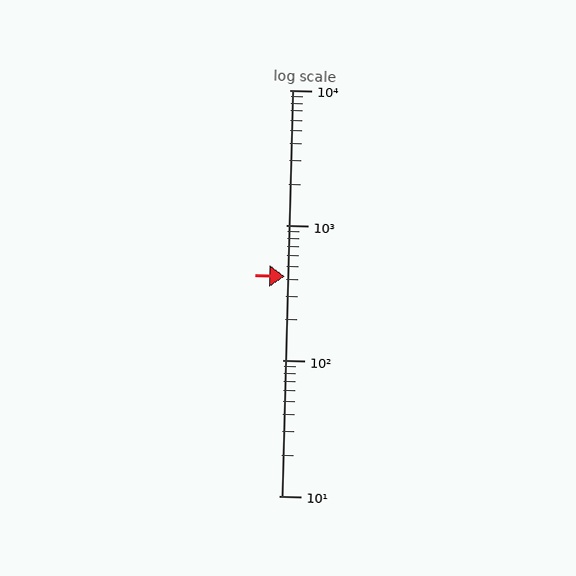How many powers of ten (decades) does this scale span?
The scale spans 3 decades, from 10 to 10000.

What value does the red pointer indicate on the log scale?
The pointer indicates approximately 420.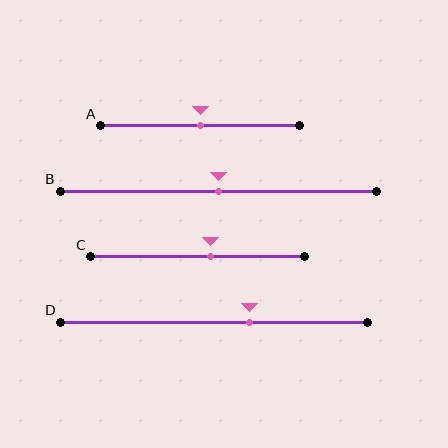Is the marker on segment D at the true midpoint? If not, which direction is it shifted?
No, the marker on segment D is shifted to the right by about 11% of the segment length.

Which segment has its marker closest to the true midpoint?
Segment A has its marker closest to the true midpoint.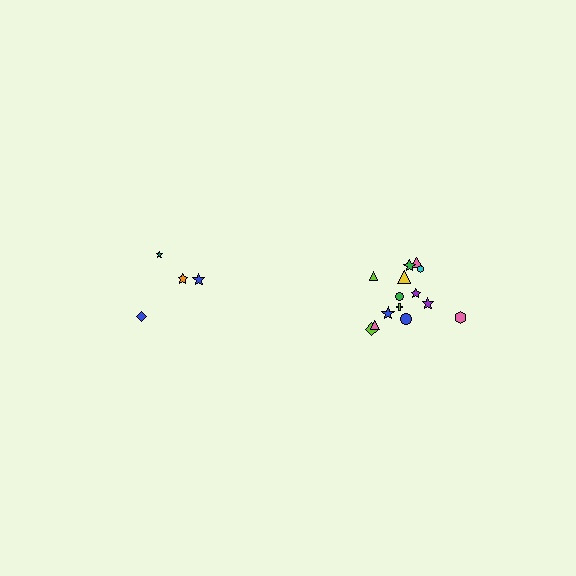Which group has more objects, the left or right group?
The right group.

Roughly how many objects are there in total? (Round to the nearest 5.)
Roughly 20 objects in total.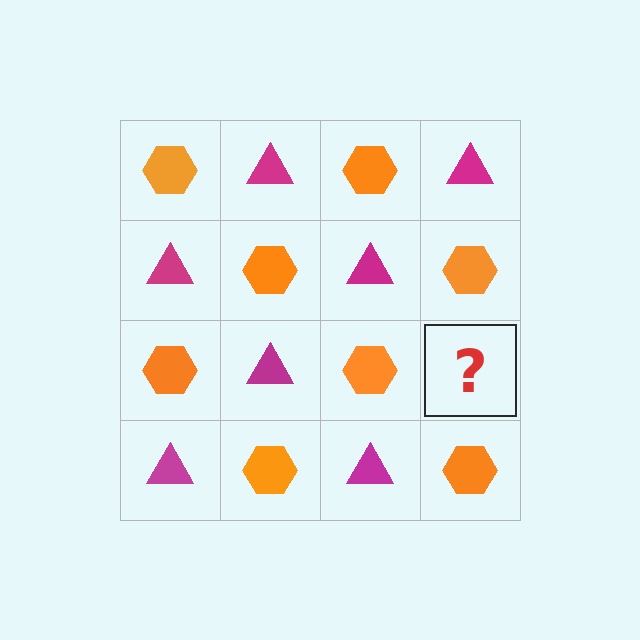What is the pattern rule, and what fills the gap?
The rule is that it alternates orange hexagon and magenta triangle in a checkerboard pattern. The gap should be filled with a magenta triangle.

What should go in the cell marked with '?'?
The missing cell should contain a magenta triangle.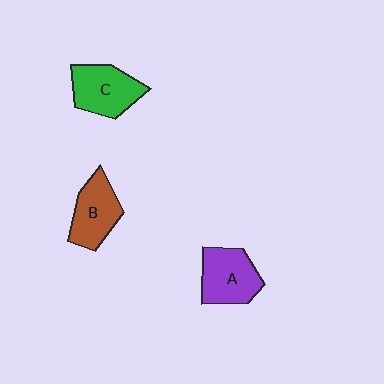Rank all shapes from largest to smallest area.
From largest to smallest: C (green), A (purple), B (brown).